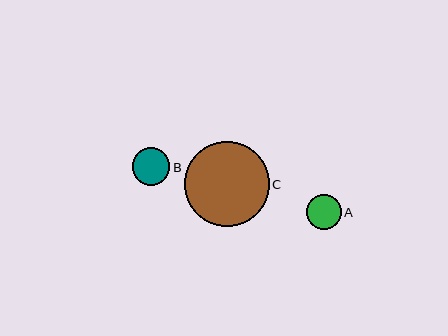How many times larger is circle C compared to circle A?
Circle C is approximately 2.4 times the size of circle A.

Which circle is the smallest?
Circle A is the smallest with a size of approximately 35 pixels.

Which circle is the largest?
Circle C is the largest with a size of approximately 85 pixels.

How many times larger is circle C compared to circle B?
Circle C is approximately 2.2 times the size of circle B.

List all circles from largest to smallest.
From largest to smallest: C, B, A.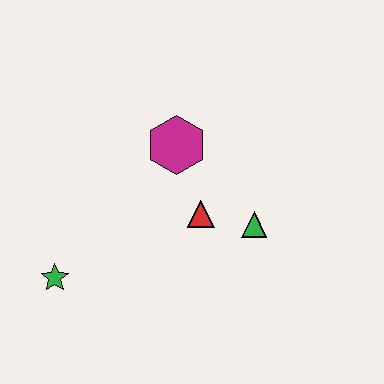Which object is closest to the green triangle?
The red triangle is closest to the green triangle.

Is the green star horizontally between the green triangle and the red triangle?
No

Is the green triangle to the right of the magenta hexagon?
Yes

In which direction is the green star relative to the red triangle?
The green star is to the left of the red triangle.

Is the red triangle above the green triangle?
Yes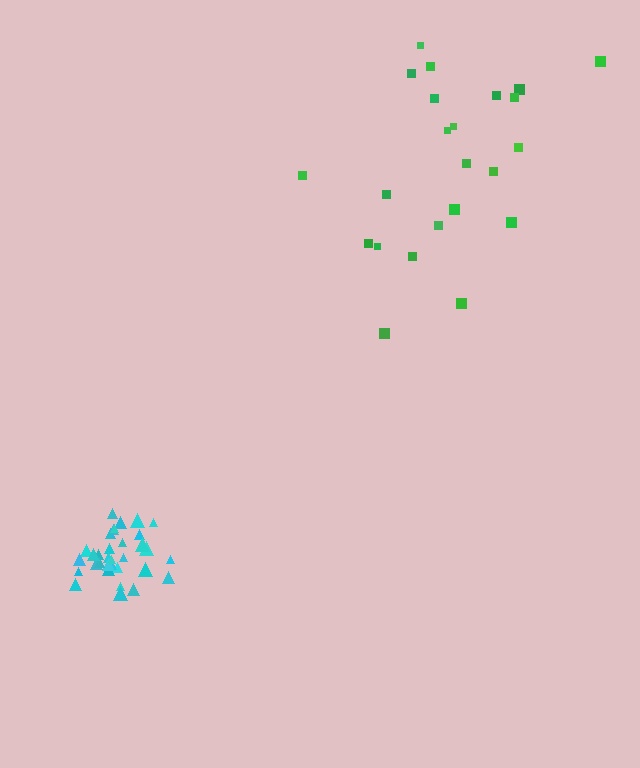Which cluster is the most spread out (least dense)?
Green.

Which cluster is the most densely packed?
Cyan.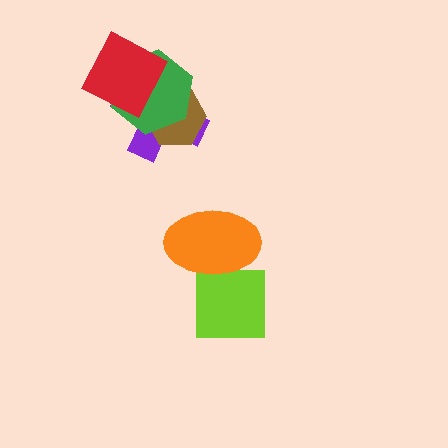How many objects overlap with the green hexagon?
3 objects overlap with the green hexagon.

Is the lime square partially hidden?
Yes, it is partially covered by another shape.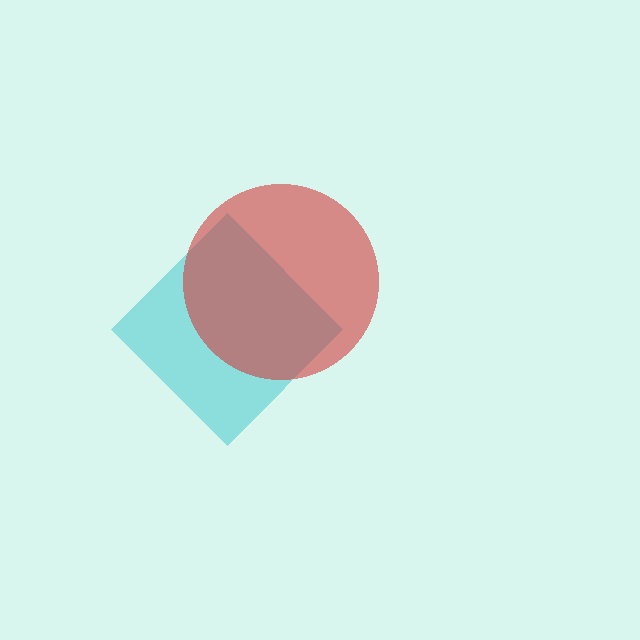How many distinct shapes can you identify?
There are 2 distinct shapes: a cyan diamond, a red circle.